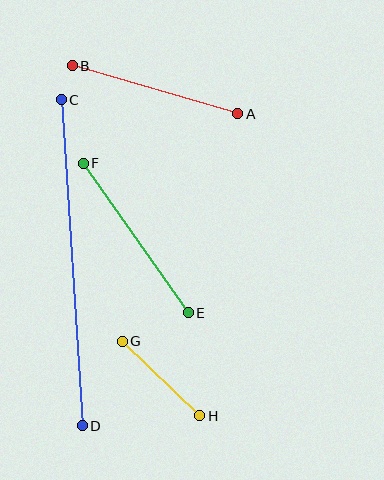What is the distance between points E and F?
The distance is approximately 183 pixels.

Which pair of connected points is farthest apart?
Points C and D are farthest apart.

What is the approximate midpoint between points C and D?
The midpoint is at approximately (72, 263) pixels.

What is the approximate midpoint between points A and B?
The midpoint is at approximately (155, 90) pixels.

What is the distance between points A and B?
The distance is approximately 172 pixels.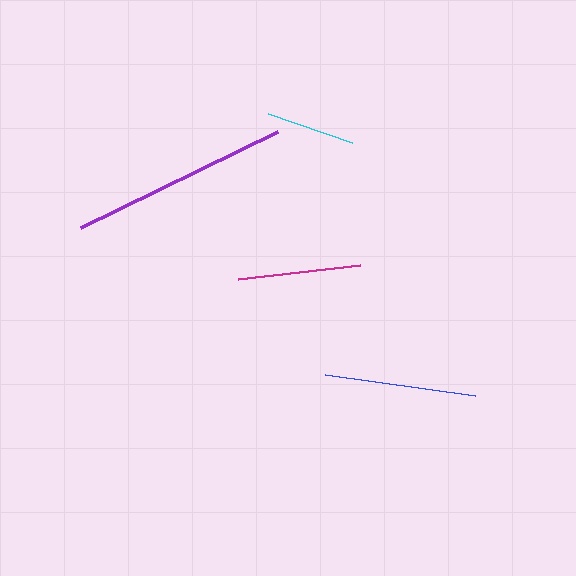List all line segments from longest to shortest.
From longest to shortest: purple, blue, magenta, cyan.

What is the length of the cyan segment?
The cyan segment is approximately 89 pixels long.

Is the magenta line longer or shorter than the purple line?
The purple line is longer than the magenta line.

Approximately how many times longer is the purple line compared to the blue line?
The purple line is approximately 1.5 times the length of the blue line.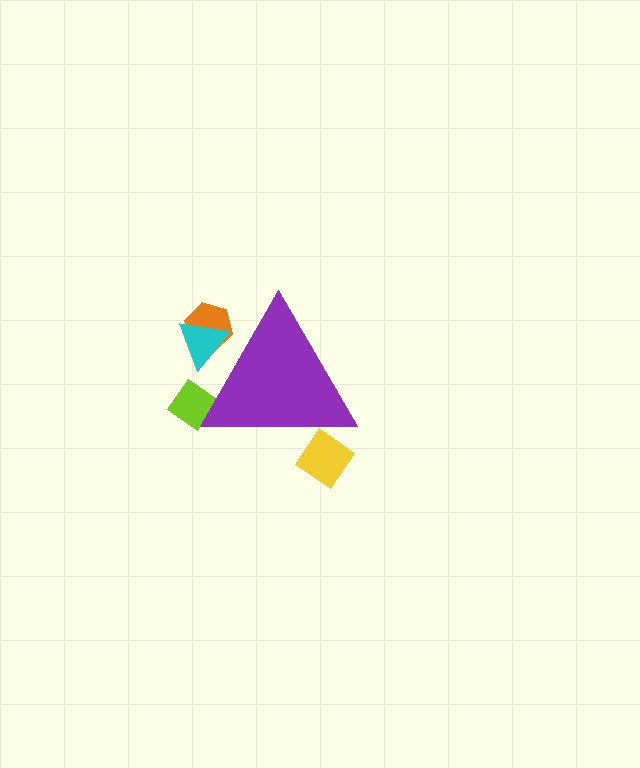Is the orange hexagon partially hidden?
Yes, the orange hexagon is partially hidden behind the purple triangle.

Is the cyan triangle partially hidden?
Yes, the cyan triangle is partially hidden behind the purple triangle.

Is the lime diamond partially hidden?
Yes, the lime diamond is partially hidden behind the purple triangle.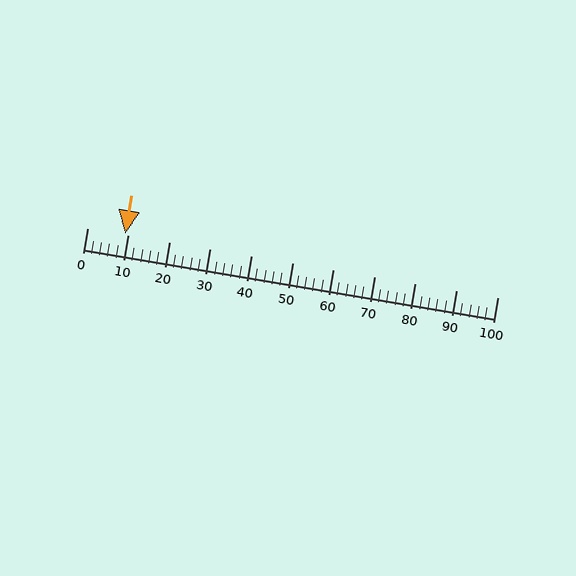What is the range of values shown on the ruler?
The ruler shows values from 0 to 100.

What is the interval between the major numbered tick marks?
The major tick marks are spaced 10 units apart.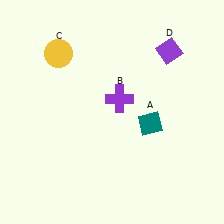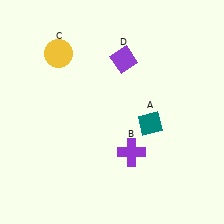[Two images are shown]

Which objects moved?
The objects that moved are: the purple cross (B), the purple diamond (D).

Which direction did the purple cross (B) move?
The purple cross (B) moved down.